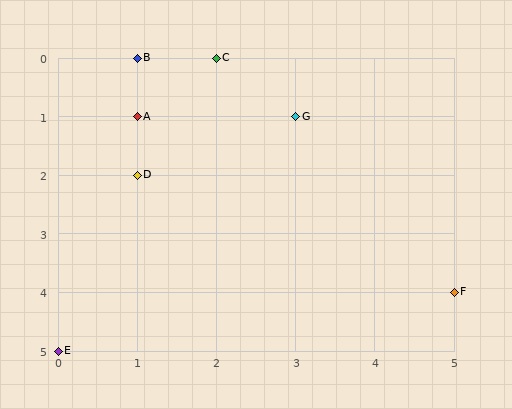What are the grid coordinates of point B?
Point B is at grid coordinates (1, 0).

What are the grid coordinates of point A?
Point A is at grid coordinates (1, 1).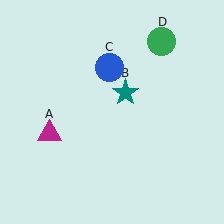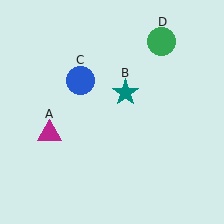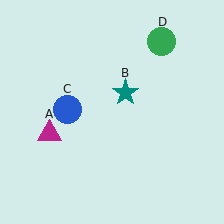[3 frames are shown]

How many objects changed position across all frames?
1 object changed position: blue circle (object C).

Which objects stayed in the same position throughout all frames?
Magenta triangle (object A) and teal star (object B) and green circle (object D) remained stationary.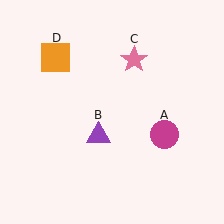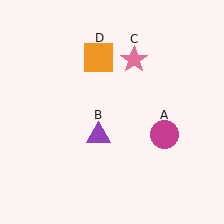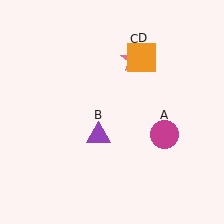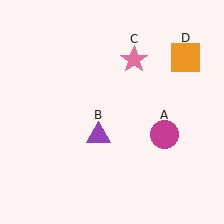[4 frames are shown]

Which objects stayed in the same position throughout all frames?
Magenta circle (object A) and purple triangle (object B) and pink star (object C) remained stationary.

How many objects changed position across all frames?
1 object changed position: orange square (object D).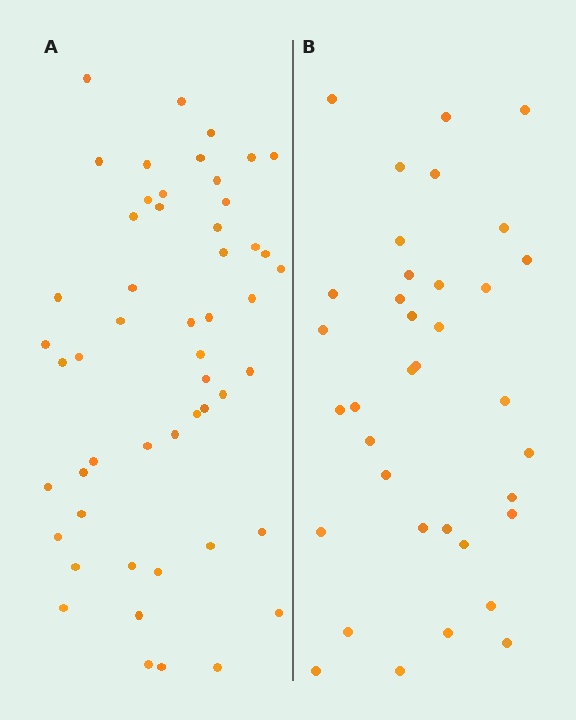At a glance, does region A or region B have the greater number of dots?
Region A (the left region) has more dots.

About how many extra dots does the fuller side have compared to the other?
Region A has approximately 15 more dots than region B.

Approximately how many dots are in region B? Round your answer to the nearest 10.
About 40 dots. (The exact count is 36, which rounds to 40.)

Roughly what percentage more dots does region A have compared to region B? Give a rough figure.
About 45% more.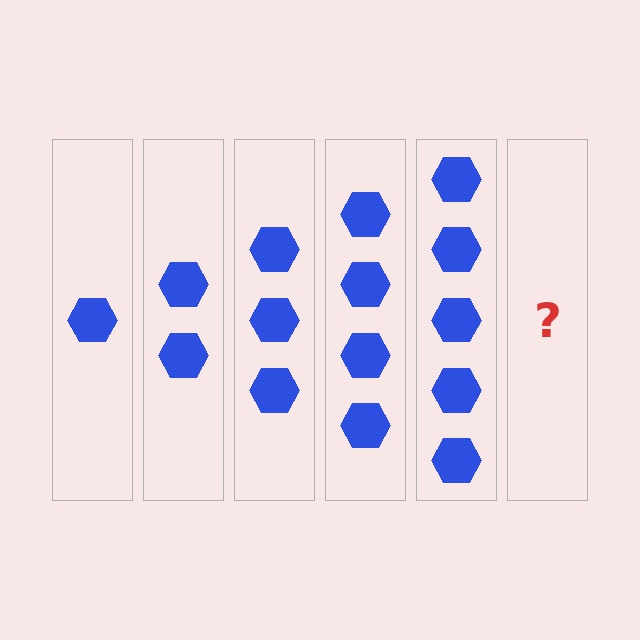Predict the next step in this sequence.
The next step is 6 hexagons.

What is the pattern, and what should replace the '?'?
The pattern is that each step adds one more hexagon. The '?' should be 6 hexagons.